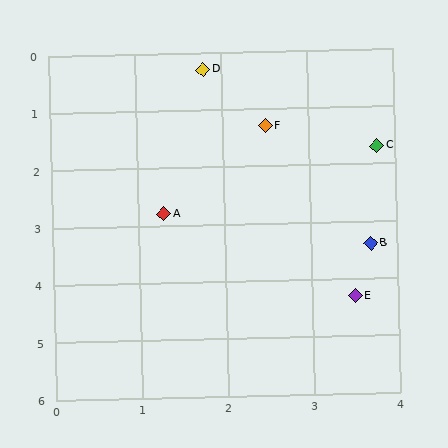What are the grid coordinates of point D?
Point D is at approximately (1.8, 0.3).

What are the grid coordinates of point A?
Point A is at approximately (1.3, 2.8).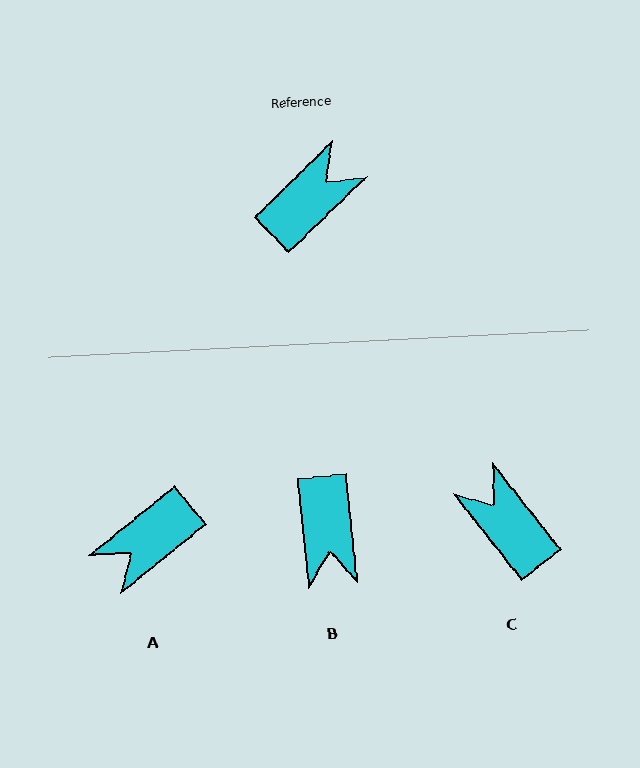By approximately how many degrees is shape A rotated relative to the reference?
Approximately 175 degrees counter-clockwise.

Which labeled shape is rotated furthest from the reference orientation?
A, about 175 degrees away.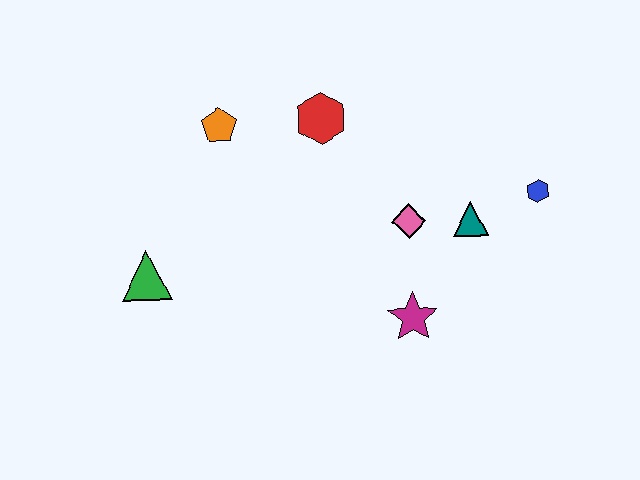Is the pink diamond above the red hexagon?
No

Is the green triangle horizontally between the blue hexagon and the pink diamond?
No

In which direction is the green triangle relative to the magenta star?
The green triangle is to the left of the magenta star.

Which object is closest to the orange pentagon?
The red hexagon is closest to the orange pentagon.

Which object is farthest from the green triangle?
The blue hexagon is farthest from the green triangle.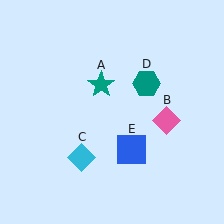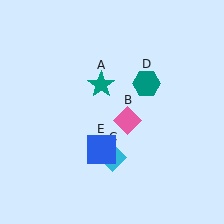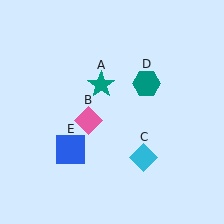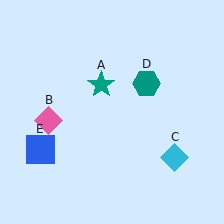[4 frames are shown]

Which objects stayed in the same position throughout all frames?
Teal star (object A) and teal hexagon (object D) remained stationary.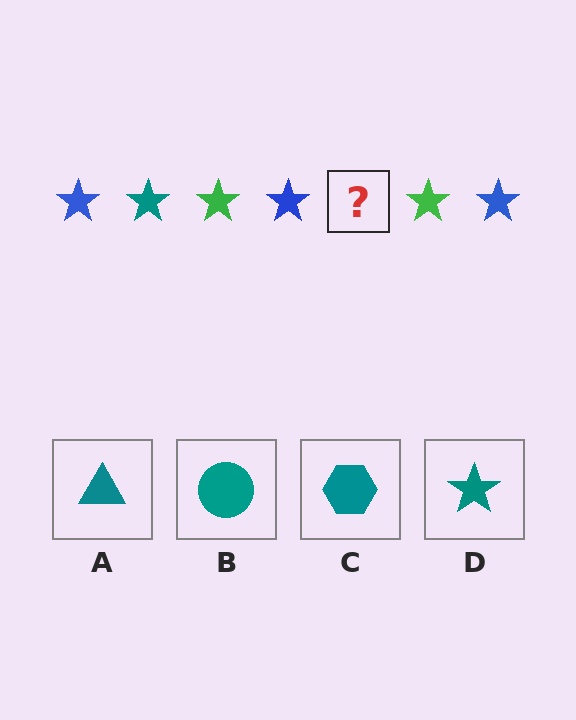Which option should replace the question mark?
Option D.